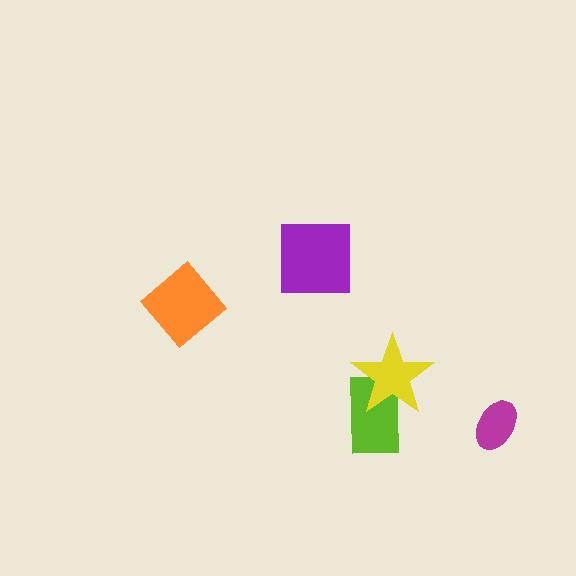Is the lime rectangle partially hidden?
Yes, it is partially covered by another shape.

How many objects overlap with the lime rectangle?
1 object overlaps with the lime rectangle.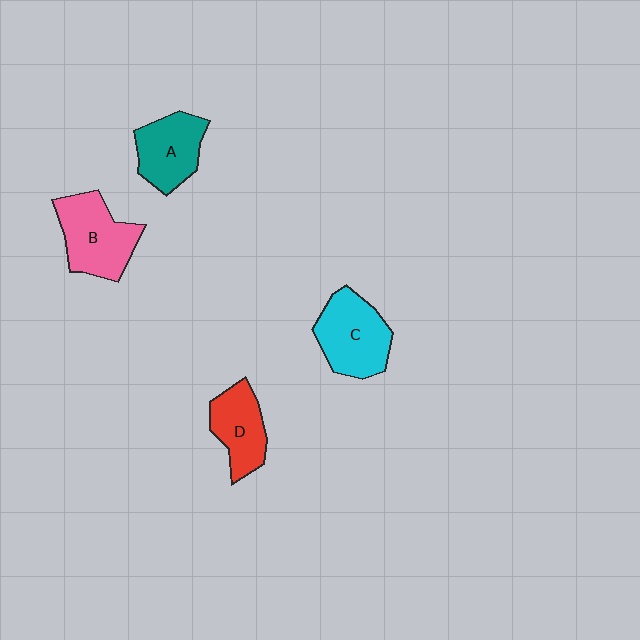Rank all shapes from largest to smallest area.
From largest to smallest: B (pink), C (cyan), A (teal), D (red).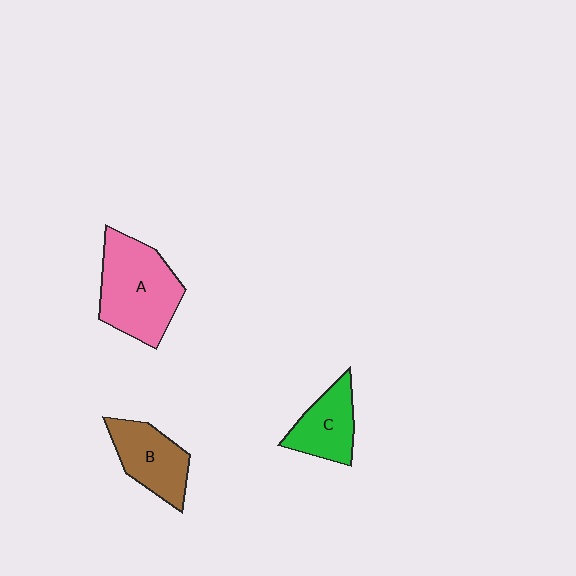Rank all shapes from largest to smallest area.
From largest to smallest: A (pink), B (brown), C (green).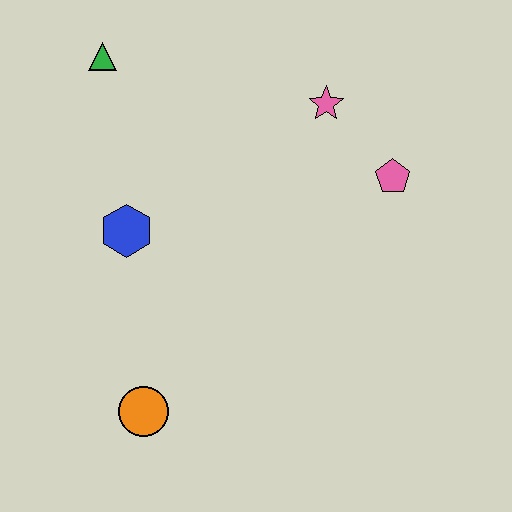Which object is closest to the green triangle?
The blue hexagon is closest to the green triangle.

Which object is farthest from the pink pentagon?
The orange circle is farthest from the pink pentagon.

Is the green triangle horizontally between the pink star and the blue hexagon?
No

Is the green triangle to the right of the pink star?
No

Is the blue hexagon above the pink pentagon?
No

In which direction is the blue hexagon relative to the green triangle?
The blue hexagon is below the green triangle.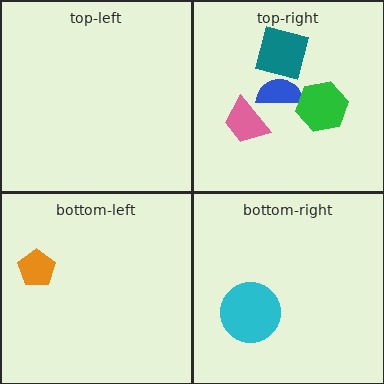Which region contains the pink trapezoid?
The top-right region.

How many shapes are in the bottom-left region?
1.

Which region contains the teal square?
The top-right region.